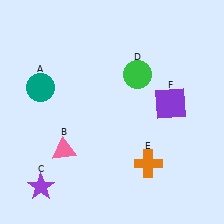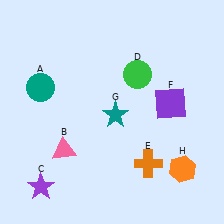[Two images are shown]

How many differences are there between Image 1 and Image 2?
There are 2 differences between the two images.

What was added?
A teal star (G), an orange hexagon (H) were added in Image 2.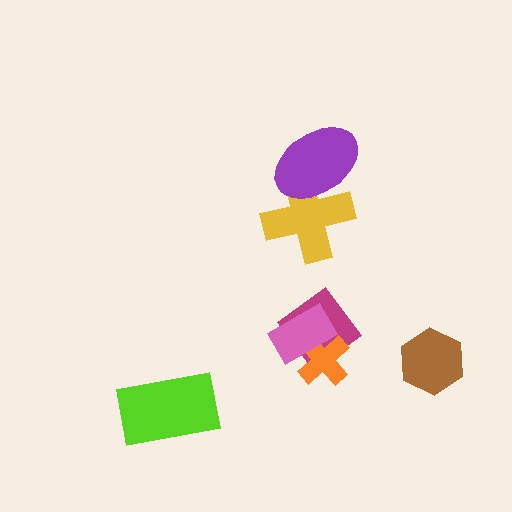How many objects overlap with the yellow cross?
1 object overlaps with the yellow cross.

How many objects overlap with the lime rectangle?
0 objects overlap with the lime rectangle.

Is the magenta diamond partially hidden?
Yes, it is partially covered by another shape.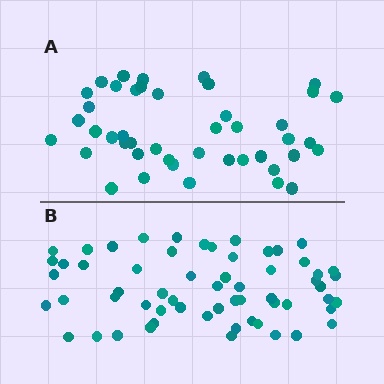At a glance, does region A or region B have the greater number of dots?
Region B (the bottom region) has more dots.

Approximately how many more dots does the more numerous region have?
Region B has approximately 15 more dots than region A.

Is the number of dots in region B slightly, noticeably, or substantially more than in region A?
Region B has noticeably more, but not dramatically so. The ratio is roughly 1.4 to 1.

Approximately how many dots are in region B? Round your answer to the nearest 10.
About 60 dots.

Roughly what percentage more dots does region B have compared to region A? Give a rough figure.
About 35% more.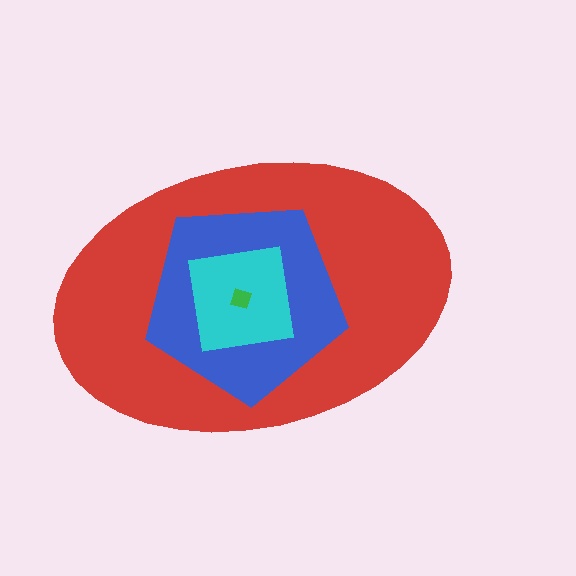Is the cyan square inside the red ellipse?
Yes.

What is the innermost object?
The green diamond.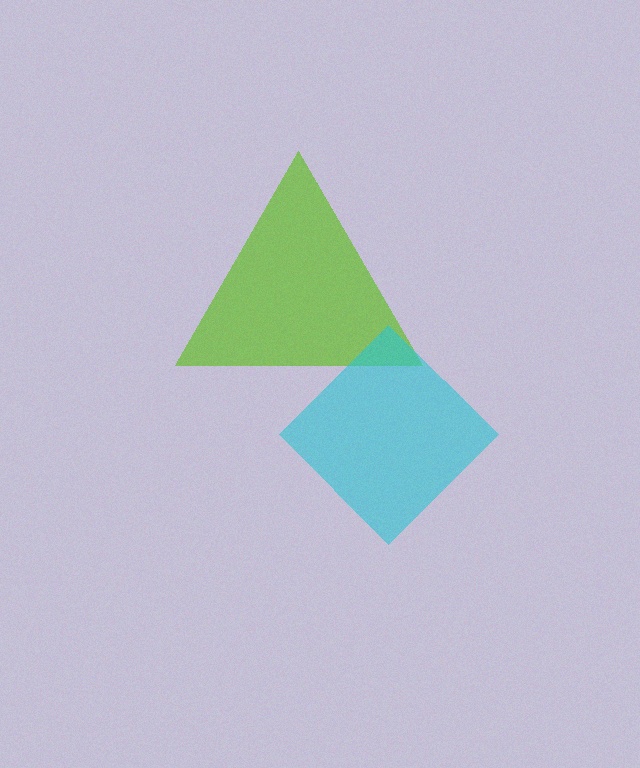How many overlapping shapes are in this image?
There are 2 overlapping shapes in the image.